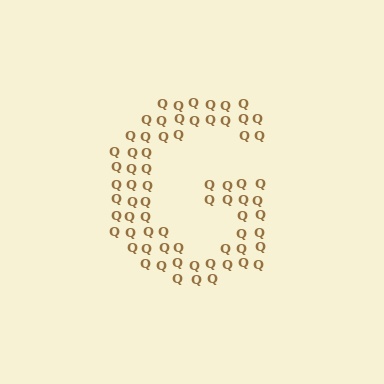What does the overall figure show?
The overall figure shows the letter G.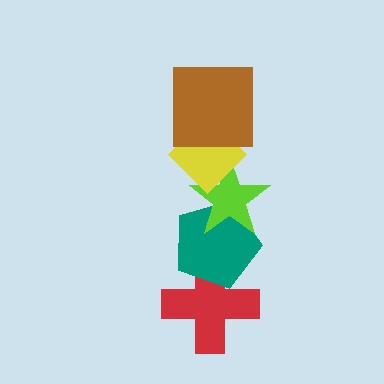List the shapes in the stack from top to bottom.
From top to bottom: the brown square, the yellow diamond, the lime star, the teal pentagon, the red cross.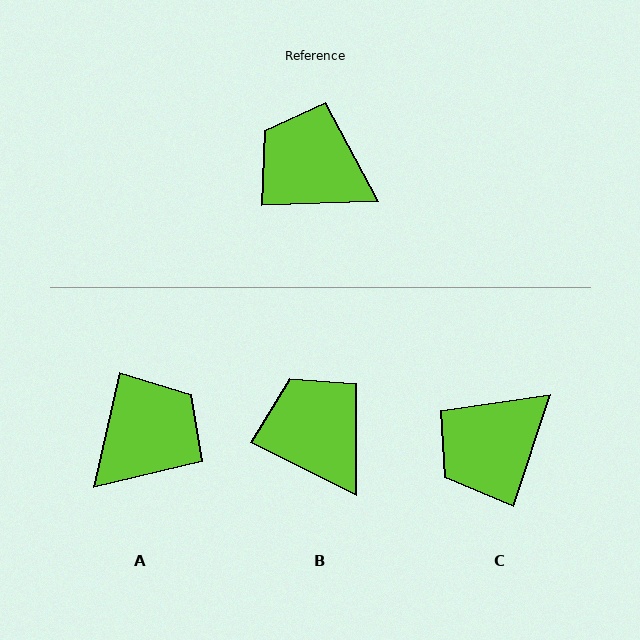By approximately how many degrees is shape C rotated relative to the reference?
Approximately 69 degrees counter-clockwise.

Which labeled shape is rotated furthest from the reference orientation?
A, about 105 degrees away.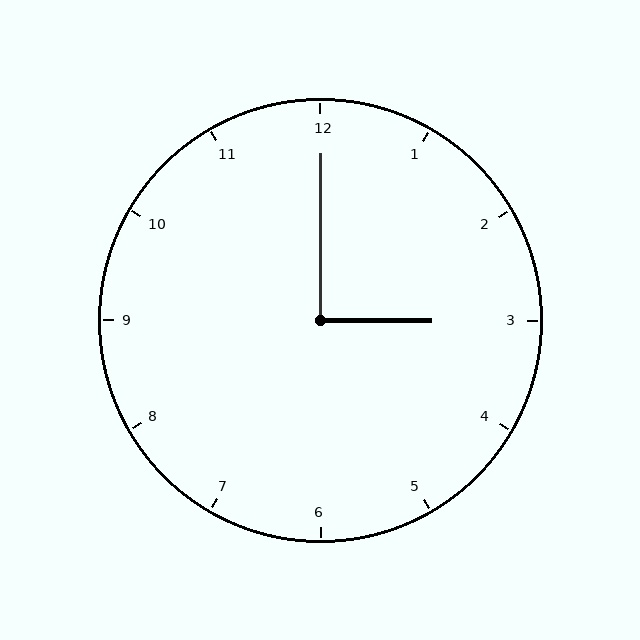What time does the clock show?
3:00.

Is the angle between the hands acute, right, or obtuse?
It is right.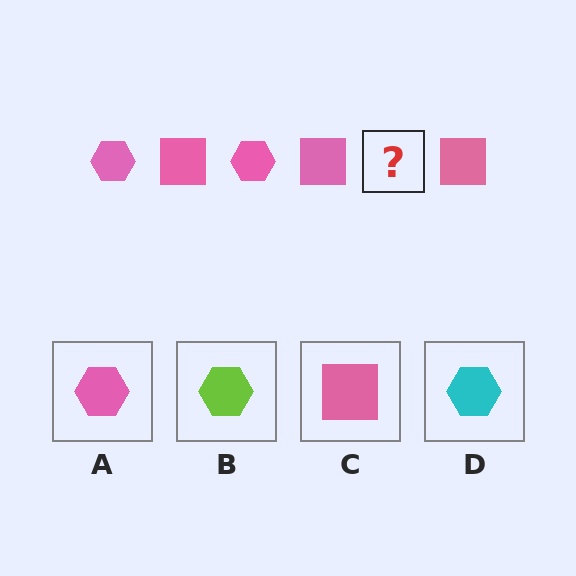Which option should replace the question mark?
Option A.